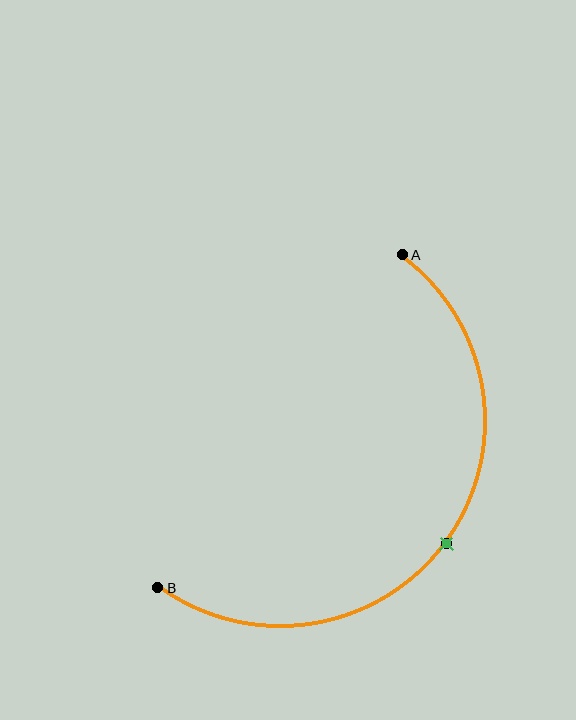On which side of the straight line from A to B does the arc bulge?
The arc bulges below and to the right of the straight line connecting A and B.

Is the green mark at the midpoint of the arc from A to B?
Yes. The green mark lies on the arc at equal arc-length from both A and B — it is the arc midpoint.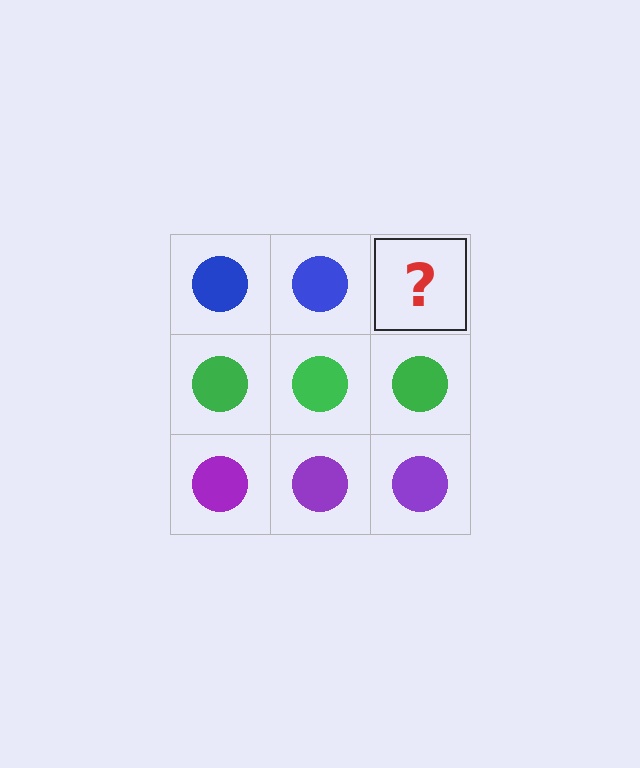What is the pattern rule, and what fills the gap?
The rule is that each row has a consistent color. The gap should be filled with a blue circle.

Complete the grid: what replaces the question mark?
The question mark should be replaced with a blue circle.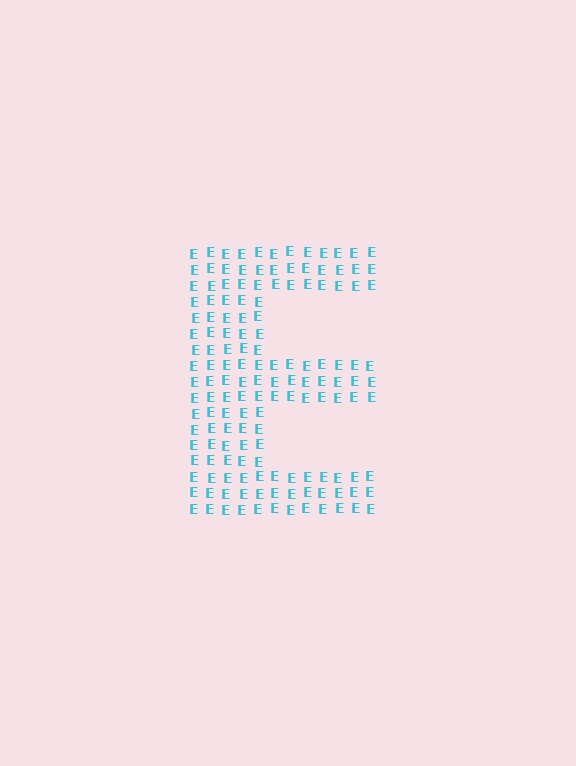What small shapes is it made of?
It is made of small letter E's.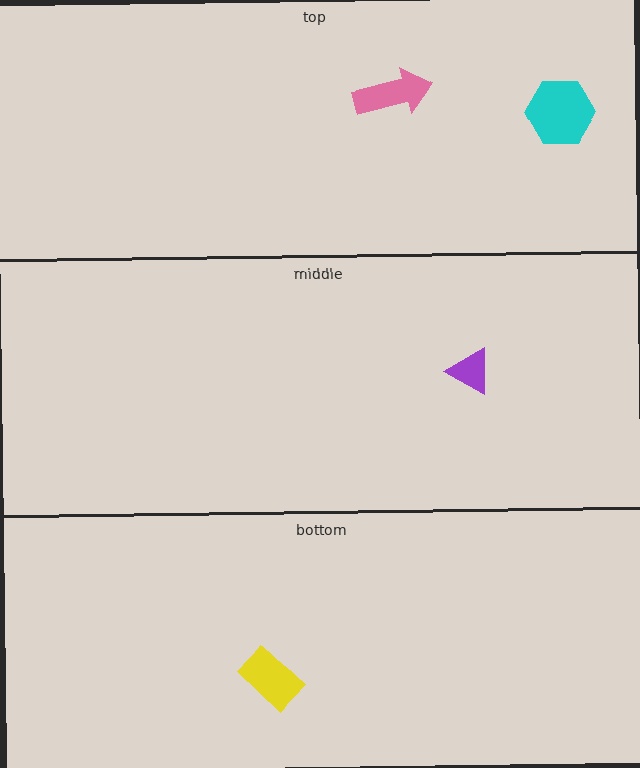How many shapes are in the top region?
2.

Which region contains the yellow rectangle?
The bottom region.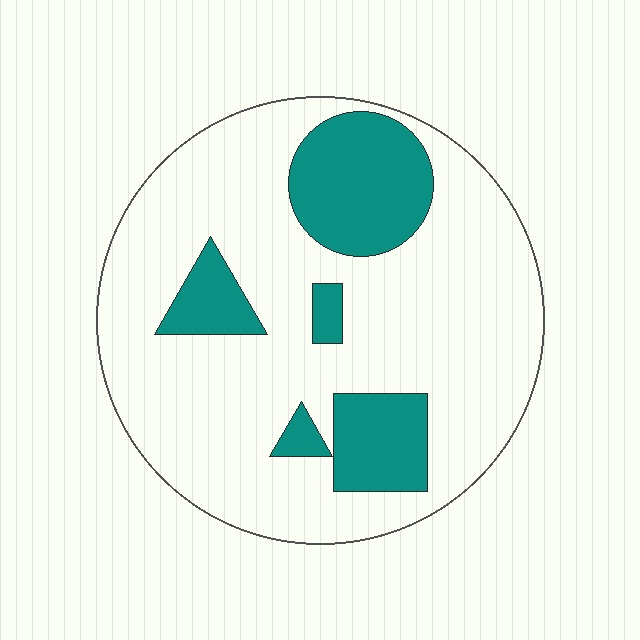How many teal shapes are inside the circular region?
5.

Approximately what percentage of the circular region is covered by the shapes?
Approximately 20%.